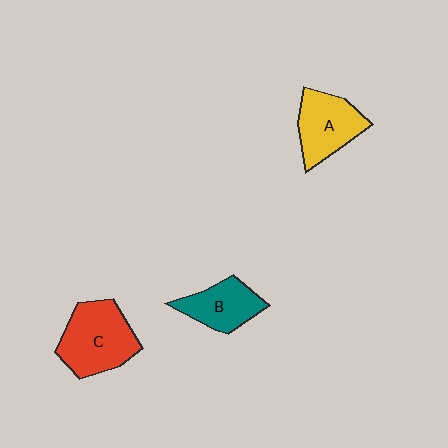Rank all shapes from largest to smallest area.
From largest to smallest: C (red), A (yellow), B (teal).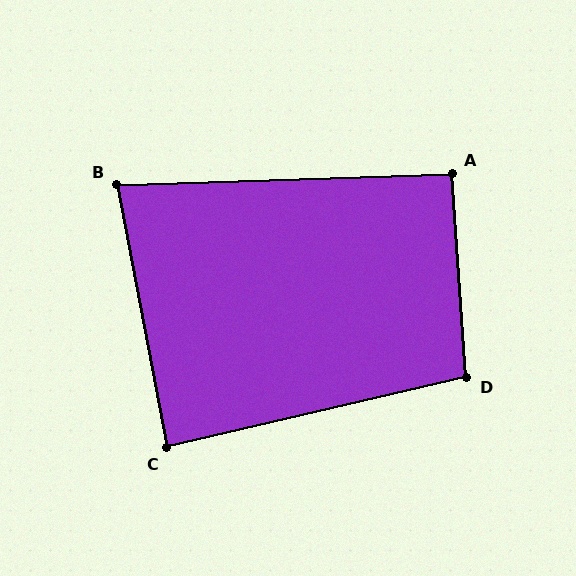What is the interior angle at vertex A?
Approximately 92 degrees (approximately right).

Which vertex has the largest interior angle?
D, at approximately 99 degrees.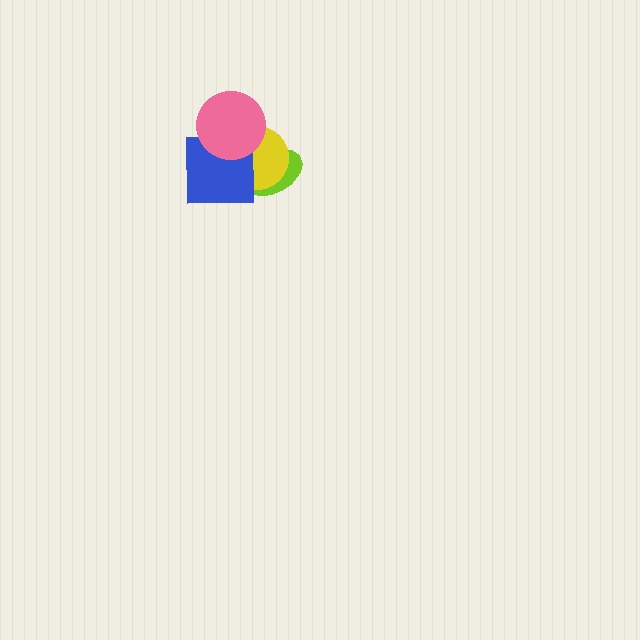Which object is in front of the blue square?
The pink circle is in front of the blue square.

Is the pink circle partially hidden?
No, no other shape covers it.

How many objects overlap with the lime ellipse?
2 objects overlap with the lime ellipse.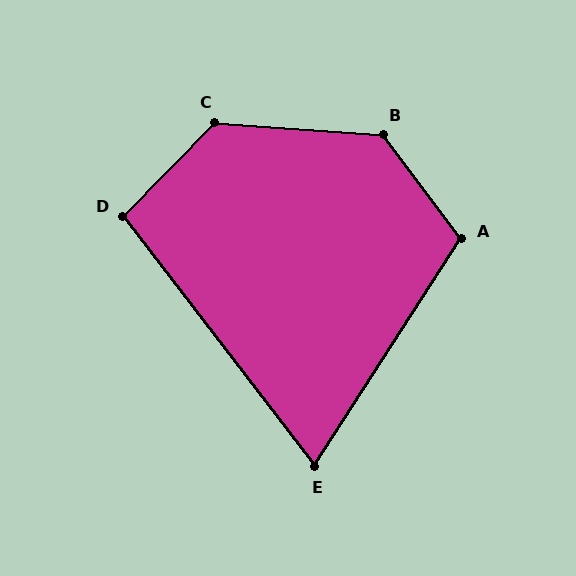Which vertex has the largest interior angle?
B, at approximately 131 degrees.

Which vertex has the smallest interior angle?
E, at approximately 70 degrees.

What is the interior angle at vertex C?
Approximately 131 degrees (obtuse).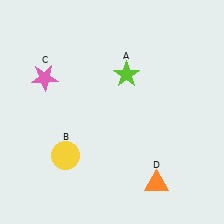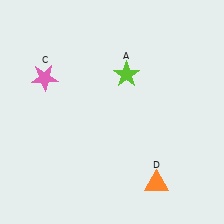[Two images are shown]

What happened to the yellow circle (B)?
The yellow circle (B) was removed in Image 2. It was in the bottom-left area of Image 1.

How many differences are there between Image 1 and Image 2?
There is 1 difference between the two images.